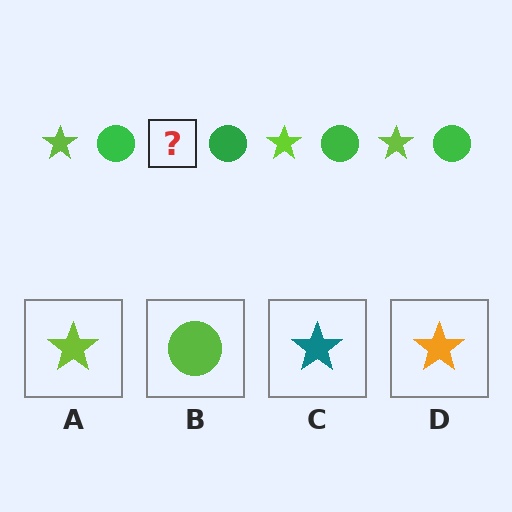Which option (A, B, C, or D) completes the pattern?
A.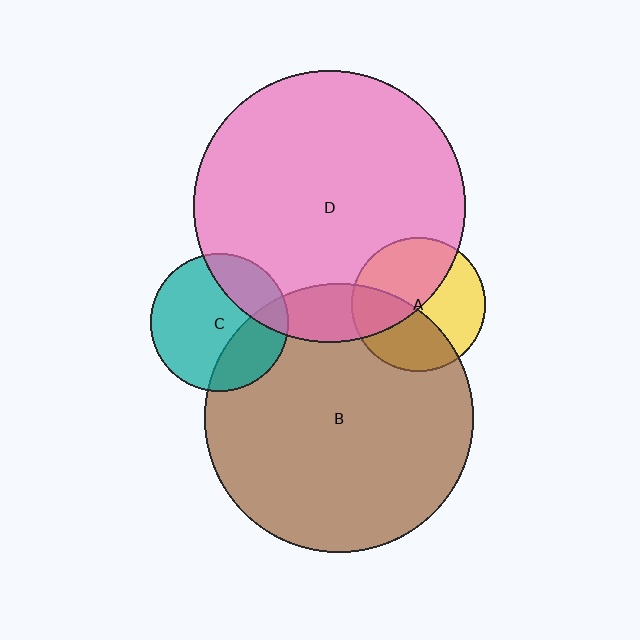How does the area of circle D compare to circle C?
Approximately 3.9 times.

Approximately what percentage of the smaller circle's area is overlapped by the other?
Approximately 30%.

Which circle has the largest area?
Circle D (pink).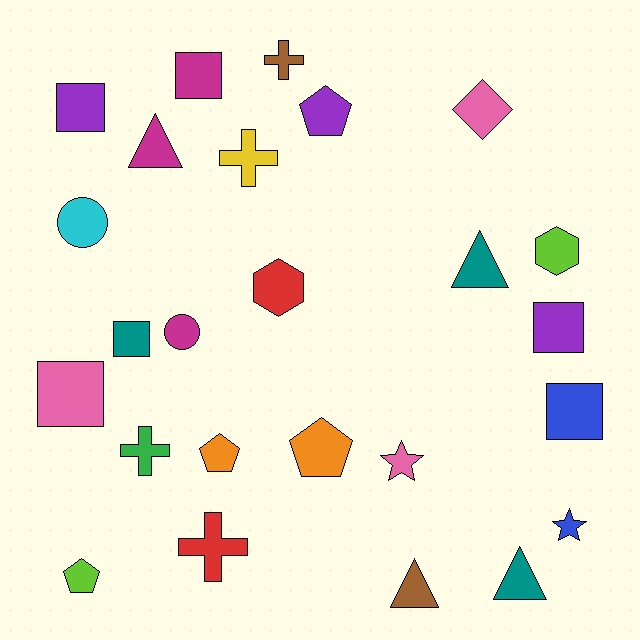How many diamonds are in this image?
There is 1 diamond.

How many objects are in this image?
There are 25 objects.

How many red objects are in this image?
There are 2 red objects.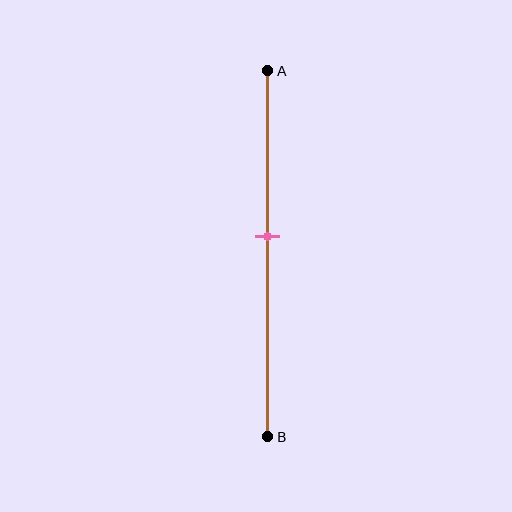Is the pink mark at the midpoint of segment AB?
No, the mark is at about 45% from A, not at the 50% midpoint.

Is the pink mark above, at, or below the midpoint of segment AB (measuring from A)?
The pink mark is above the midpoint of segment AB.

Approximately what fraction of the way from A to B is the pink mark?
The pink mark is approximately 45% of the way from A to B.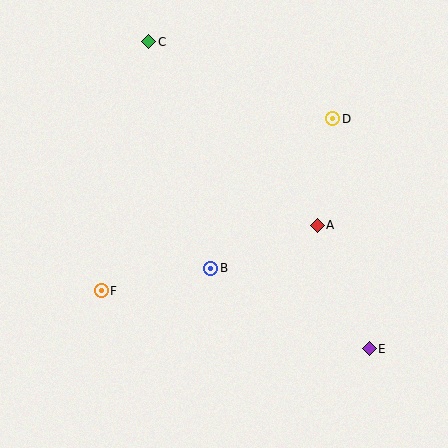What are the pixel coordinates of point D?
Point D is at (333, 119).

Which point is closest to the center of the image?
Point B at (211, 268) is closest to the center.